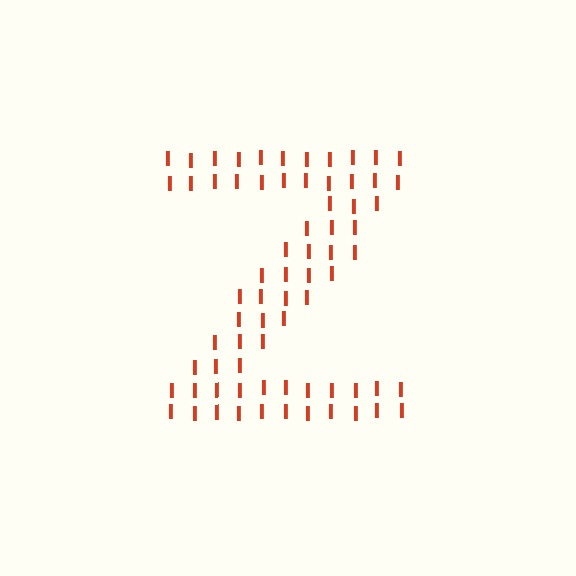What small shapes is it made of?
It is made of small letter I's.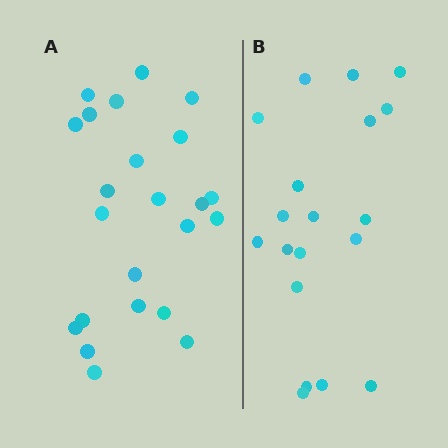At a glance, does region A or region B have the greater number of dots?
Region A (the left region) has more dots.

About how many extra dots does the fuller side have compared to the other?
Region A has about 4 more dots than region B.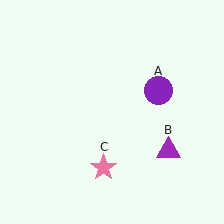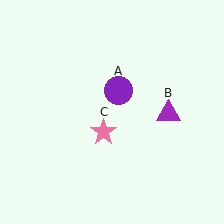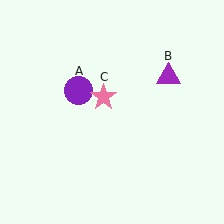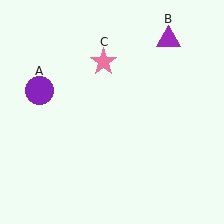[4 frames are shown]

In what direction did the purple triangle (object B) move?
The purple triangle (object B) moved up.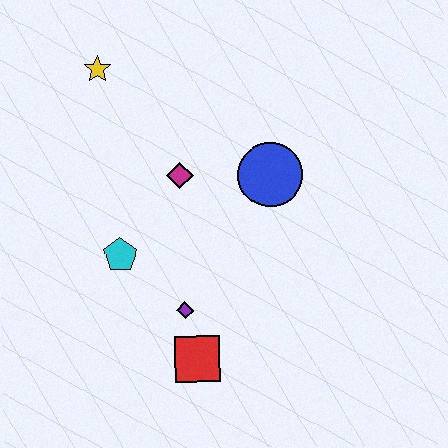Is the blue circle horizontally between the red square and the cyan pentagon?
No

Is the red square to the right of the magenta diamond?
Yes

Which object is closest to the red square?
The purple diamond is closest to the red square.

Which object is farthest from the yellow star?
The red square is farthest from the yellow star.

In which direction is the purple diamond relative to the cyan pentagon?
The purple diamond is to the right of the cyan pentagon.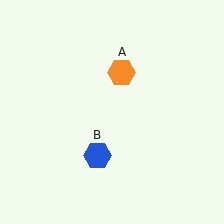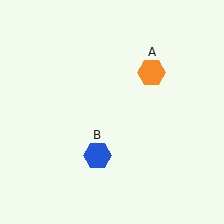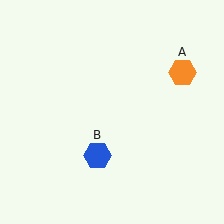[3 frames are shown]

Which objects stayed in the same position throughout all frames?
Blue hexagon (object B) remained stationary.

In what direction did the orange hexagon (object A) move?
The orange hexagon (object A) moved right.